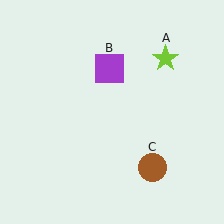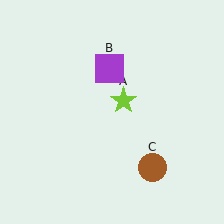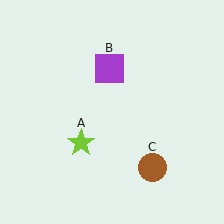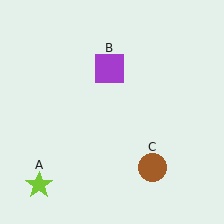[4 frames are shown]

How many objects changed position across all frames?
1 object changed position: lime star (object A).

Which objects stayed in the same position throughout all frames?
Purple square (object B) and brown circle (object C) remained stationary.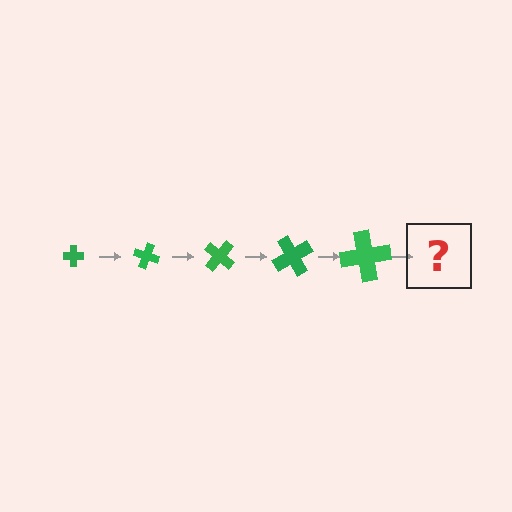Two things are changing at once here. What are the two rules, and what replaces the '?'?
The two rules are that the cross grows larger each step and it rotates 20 degrees each step. The '?' should be a cross, larger than the previous one and rotated 100 degrees from the start.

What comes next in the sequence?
The next element should be a cross, larger than the previous one and rotated 100 degrees from the start.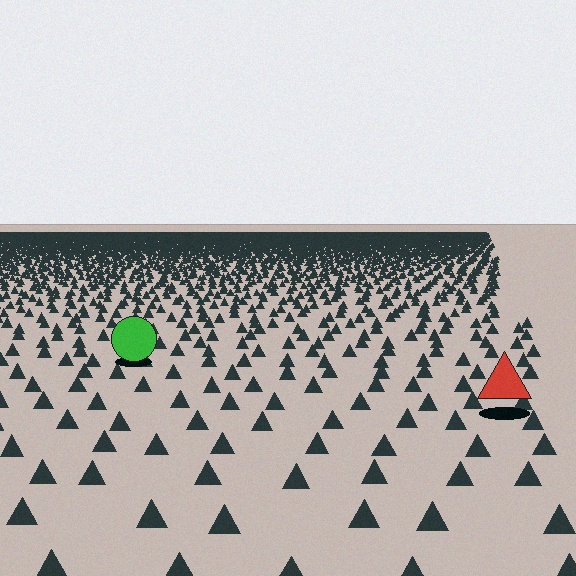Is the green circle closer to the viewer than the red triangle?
No. The red triangle is closer — you can tell from the texture gradient: the ground texture is coarser near it.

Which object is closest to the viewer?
The red triangle is closest. The texture marks near it are larger and more spread out.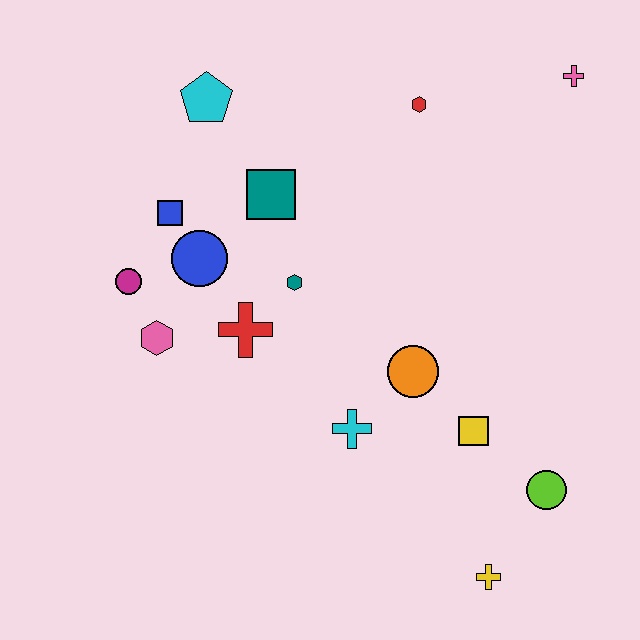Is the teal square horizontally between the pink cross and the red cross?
Yes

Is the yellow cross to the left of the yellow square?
No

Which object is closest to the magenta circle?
The pink hexagon is closest to the magenta circle.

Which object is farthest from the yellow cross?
The cyan pentagon is farthest from the yellow cross.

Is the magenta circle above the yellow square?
Yes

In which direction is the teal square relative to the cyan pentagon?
The teal square is below the cyan pentagon.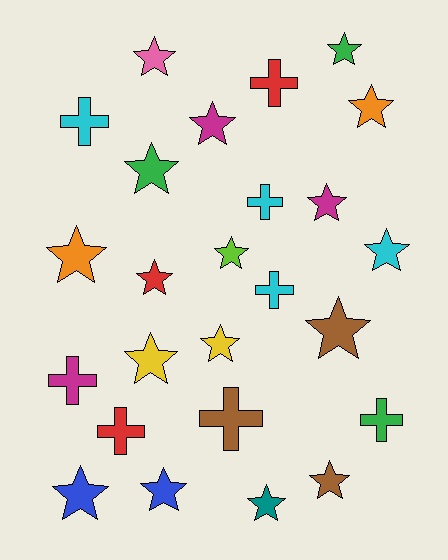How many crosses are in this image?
There are 8 crosses.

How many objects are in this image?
There are 25 objects.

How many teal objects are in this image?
There is 1 teal object.